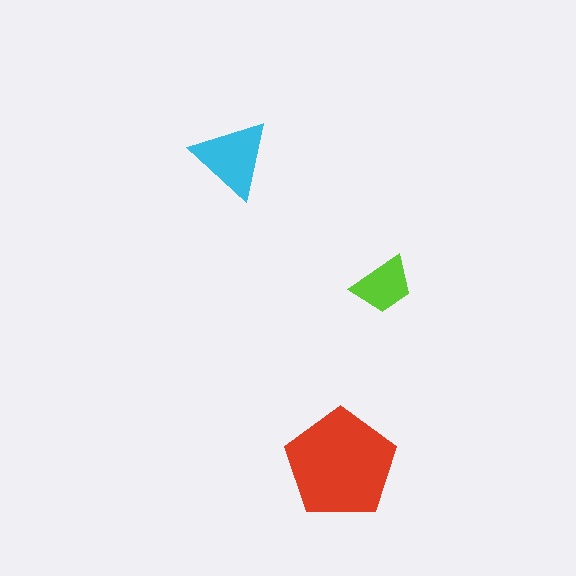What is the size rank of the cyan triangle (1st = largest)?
2nd.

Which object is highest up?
The cyan triangle is topmost.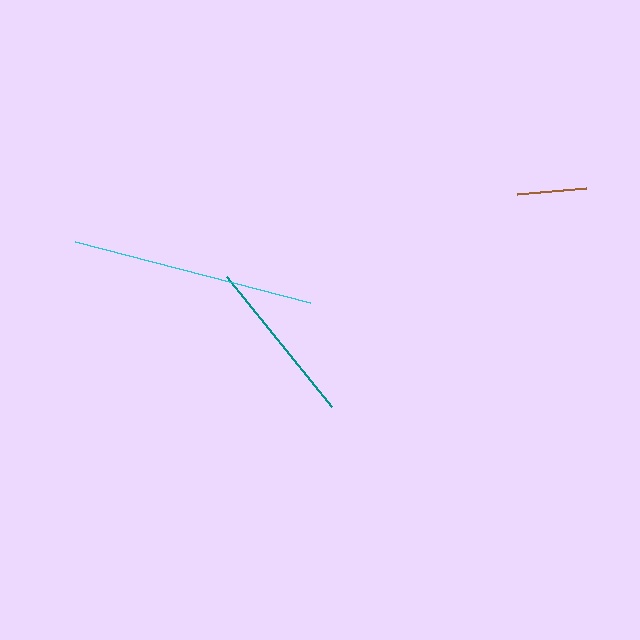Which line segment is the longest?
The cyan line is the longest at approximately 243 pixels.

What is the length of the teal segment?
The teal segment is approximately 168 pixels long.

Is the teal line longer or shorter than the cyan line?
The cyan line is longer than the teal line.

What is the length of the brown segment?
The brown segment is approximately 70 pixels long.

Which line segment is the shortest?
The brown line is the shortest at approximately 70 pixels.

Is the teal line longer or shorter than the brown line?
The teal line is longer than the brown line.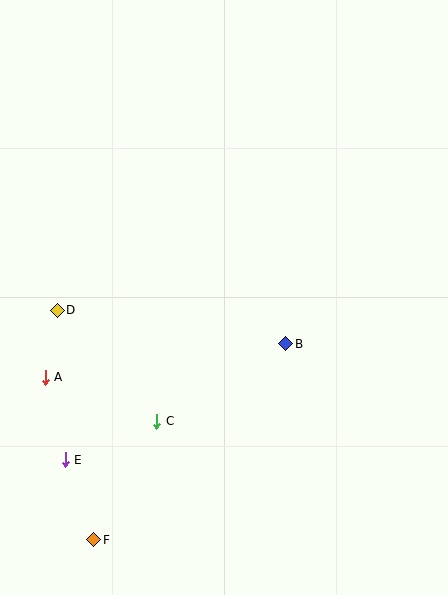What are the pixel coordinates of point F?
Point F is at (94, 540).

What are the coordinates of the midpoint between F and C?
The midpoint between F and C is at (125, 480).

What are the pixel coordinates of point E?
Point E is at (65, 460).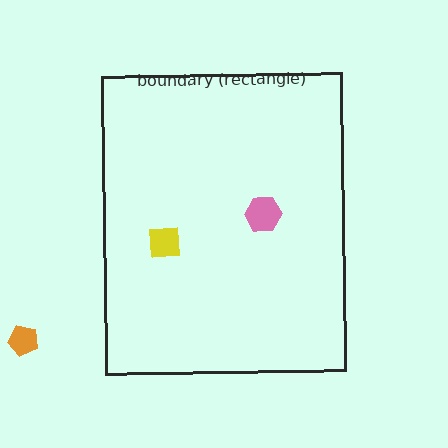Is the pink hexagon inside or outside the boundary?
Inside.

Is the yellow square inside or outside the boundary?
Inside.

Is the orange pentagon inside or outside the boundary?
Outside.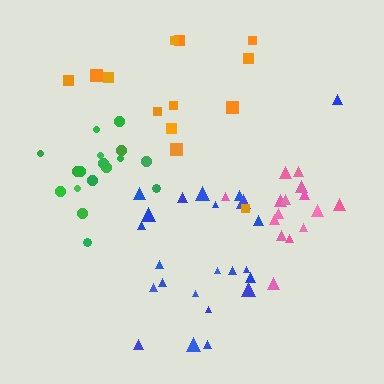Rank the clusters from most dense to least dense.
green, pink, blue, orange.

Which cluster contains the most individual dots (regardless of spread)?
Blue (23).